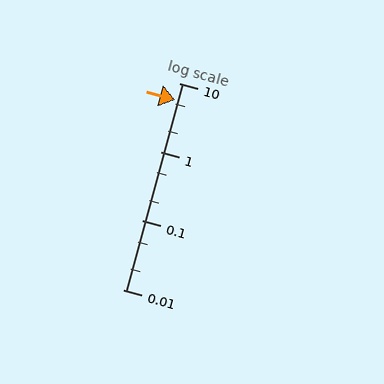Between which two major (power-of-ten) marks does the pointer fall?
The pointer is between 1 and 10.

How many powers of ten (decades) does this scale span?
The scale spans 3 decades, from 0.01 to 10.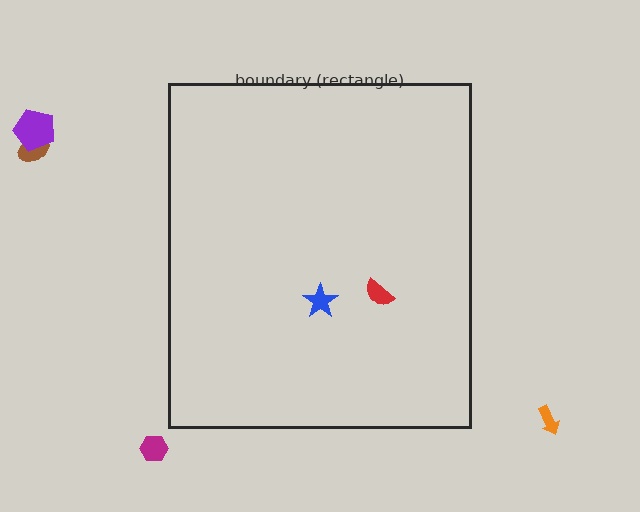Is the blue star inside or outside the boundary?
Inside.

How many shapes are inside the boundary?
2 inside, 4 outside.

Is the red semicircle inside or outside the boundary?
Inside.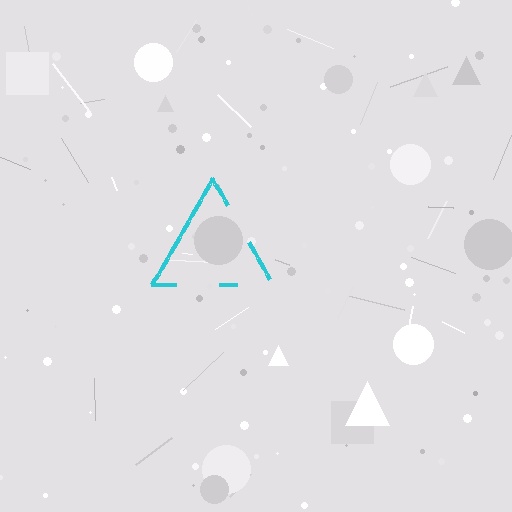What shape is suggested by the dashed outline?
The dashed outline suggests a triangle.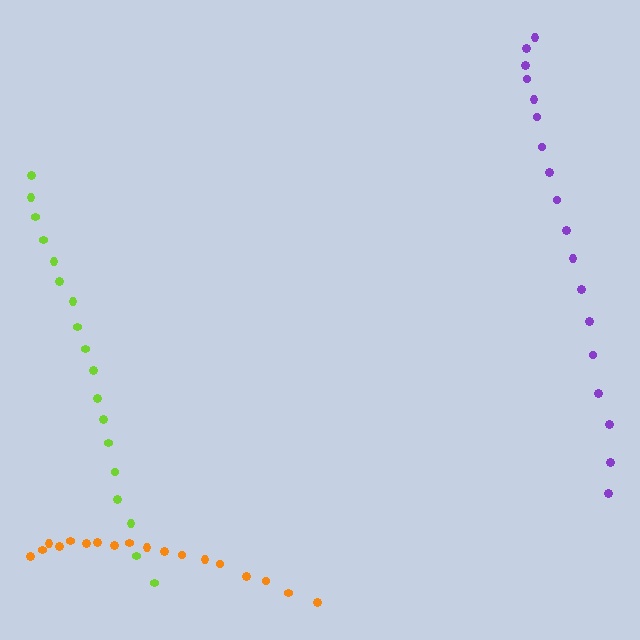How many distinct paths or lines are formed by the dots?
There are 3 distinct paths.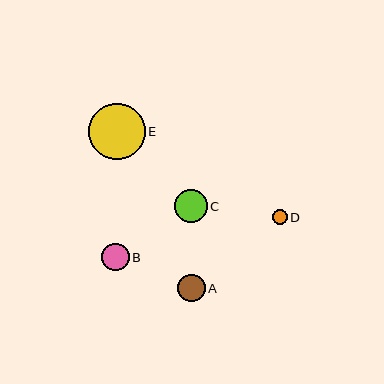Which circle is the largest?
Circle E is the largest with a size of approximately 57 pixels.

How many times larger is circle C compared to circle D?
Circle C is approximately 2.2 times the size of circle D.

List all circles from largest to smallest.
From largest to smallest: E, C, B, A, D.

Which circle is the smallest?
Circle D is the smallest with a size of approximately 15 pixels.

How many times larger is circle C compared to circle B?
Circle C is approximately 1.2 times the size of circle B.